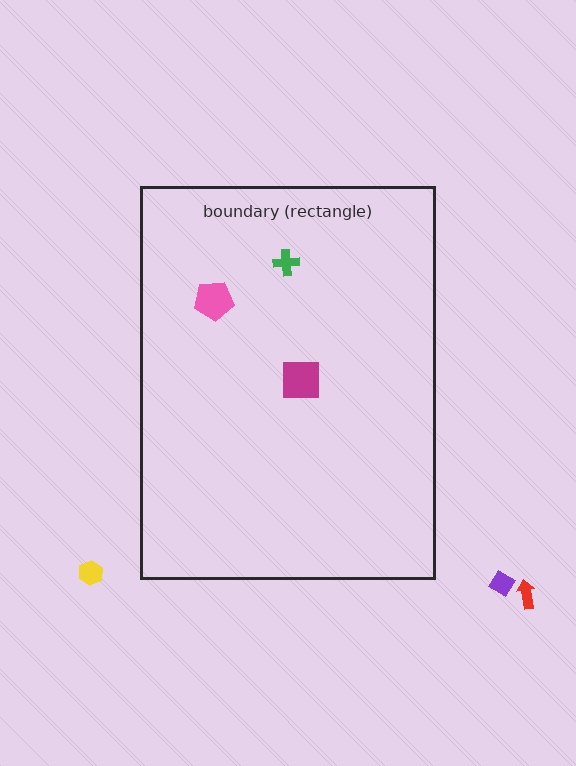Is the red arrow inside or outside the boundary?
Outside.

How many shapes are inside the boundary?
3 inside, 3 outside.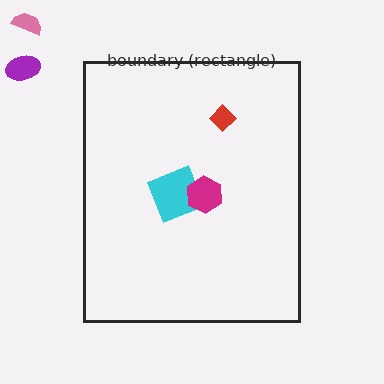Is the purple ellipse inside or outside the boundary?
Outside.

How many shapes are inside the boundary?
3 inside, 2 outside.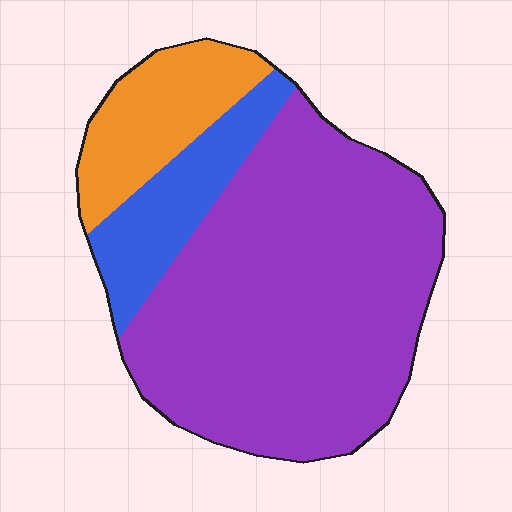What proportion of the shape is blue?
Blue takes up about one sixth (1/6) of the shape.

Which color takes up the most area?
Purple, at roughly 70%.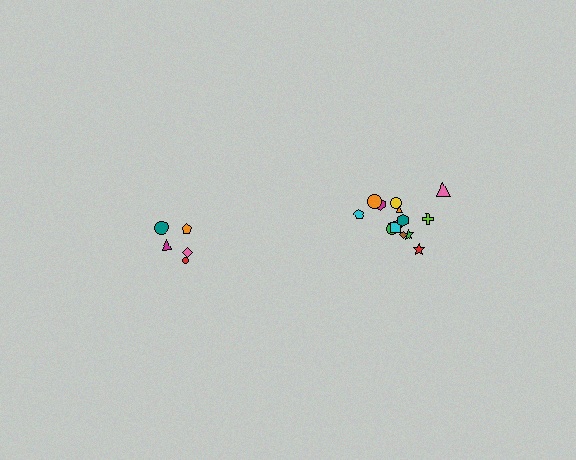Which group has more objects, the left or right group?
The right group.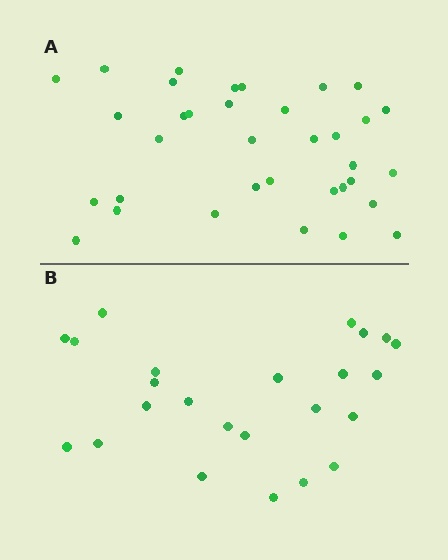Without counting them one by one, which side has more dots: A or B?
Region A (the top region) has more dots.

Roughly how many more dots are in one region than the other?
Region A has roughly 12 or so more dots than region B.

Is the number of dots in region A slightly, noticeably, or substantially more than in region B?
Region A has substantially more. The ratio is roughly 1.5 to 1.